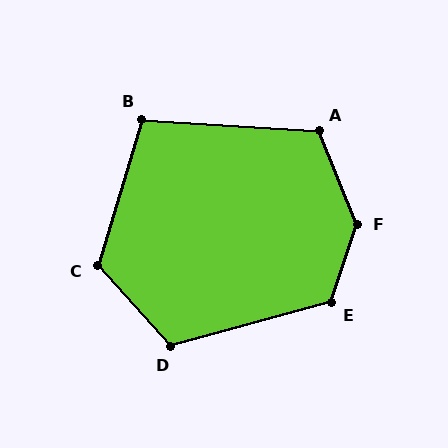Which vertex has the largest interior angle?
F, at approximately 140 degrees.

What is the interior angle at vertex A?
Approximately 116 degrees (obtuse).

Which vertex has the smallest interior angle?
B, at approximately 103 degrees.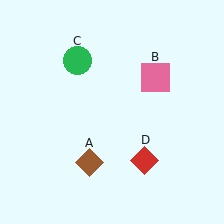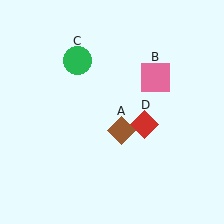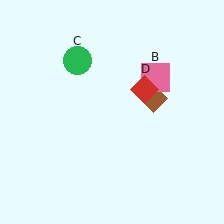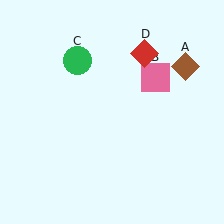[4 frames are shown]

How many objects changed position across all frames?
2 objects changed position: brown diamond (object A), red diamond (object D).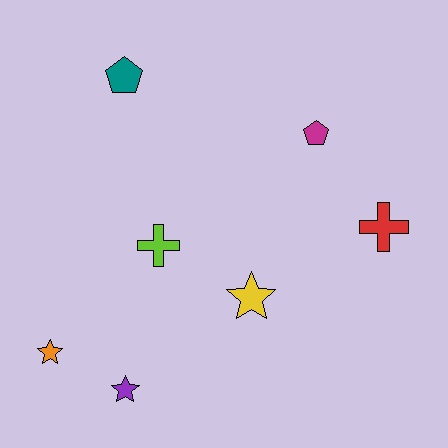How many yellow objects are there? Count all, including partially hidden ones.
There is 1 yellow object.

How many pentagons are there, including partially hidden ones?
There are 2 pentagons.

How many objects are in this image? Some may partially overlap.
There are 7 objects.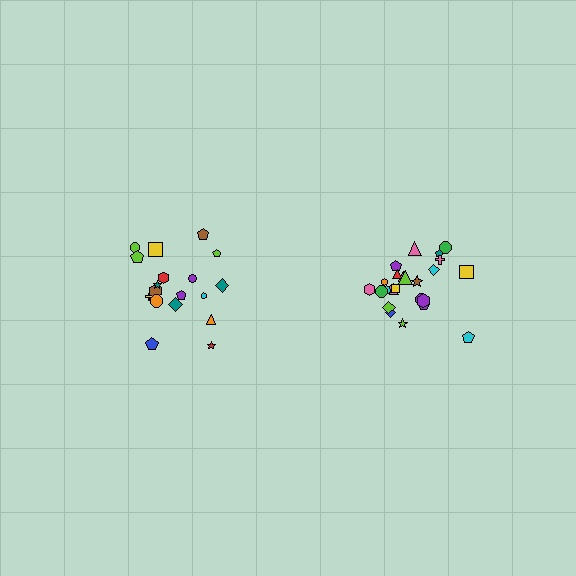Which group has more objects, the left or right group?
The right group.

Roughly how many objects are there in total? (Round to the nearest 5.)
Roughly 45 objects in total.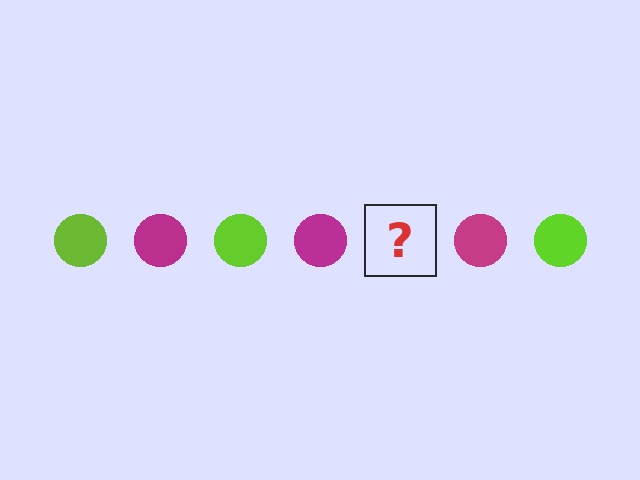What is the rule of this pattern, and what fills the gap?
The rule is that the pattern cycles through lime, magenta circles. The gap should be filled with a lime circle.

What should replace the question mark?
The question mark should be replaced with a lime circle.